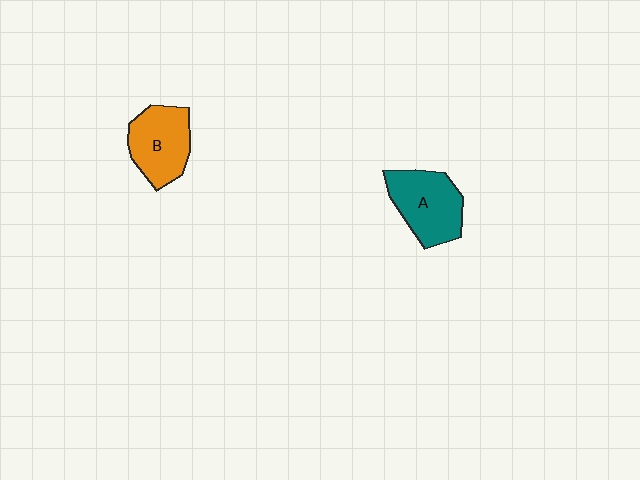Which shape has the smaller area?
Shape B (orange).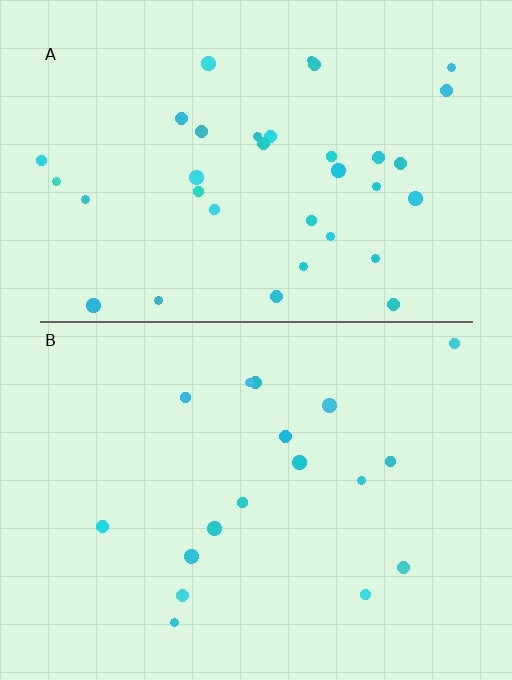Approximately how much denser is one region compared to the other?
Approximately 2.0× — region A over region B.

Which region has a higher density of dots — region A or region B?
A (the top).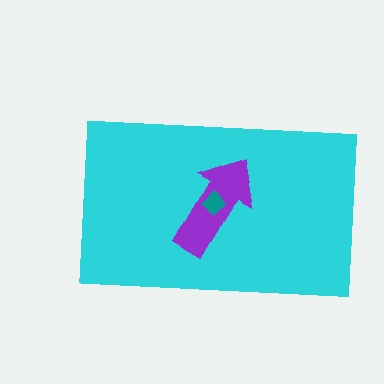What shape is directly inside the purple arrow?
The teal diamond.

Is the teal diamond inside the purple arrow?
Yes.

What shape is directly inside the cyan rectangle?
The purple arrow.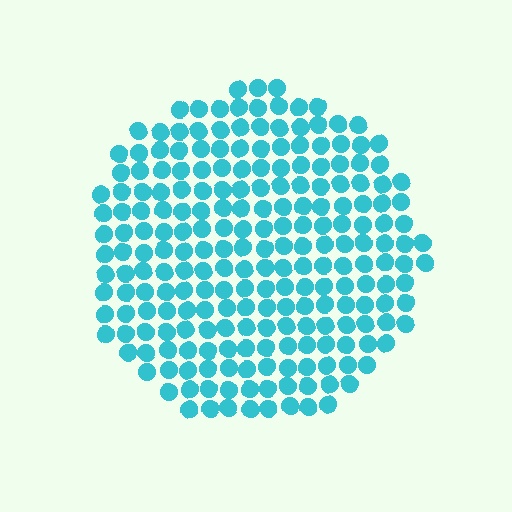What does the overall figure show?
The overall figure shows a circle.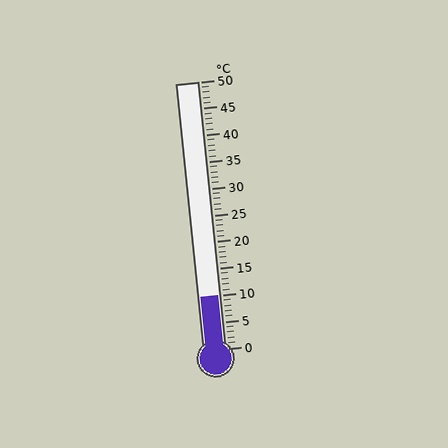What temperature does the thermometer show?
The thermometer shows approximately 10°C.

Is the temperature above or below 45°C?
The temperature is below 45°C.